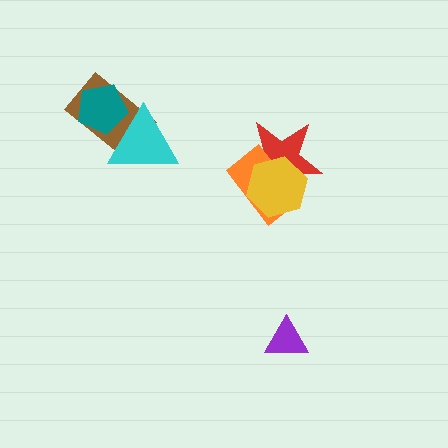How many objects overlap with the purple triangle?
0 objects overlap with the purple triangle.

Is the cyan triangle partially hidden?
No, no other shape covers it.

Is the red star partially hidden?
Yes, it is partially covered by another shape.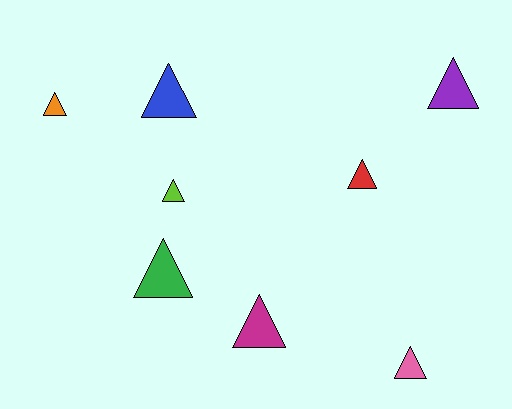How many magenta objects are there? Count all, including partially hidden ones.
There is 1 magenta object.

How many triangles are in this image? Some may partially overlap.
There are 8 triangles.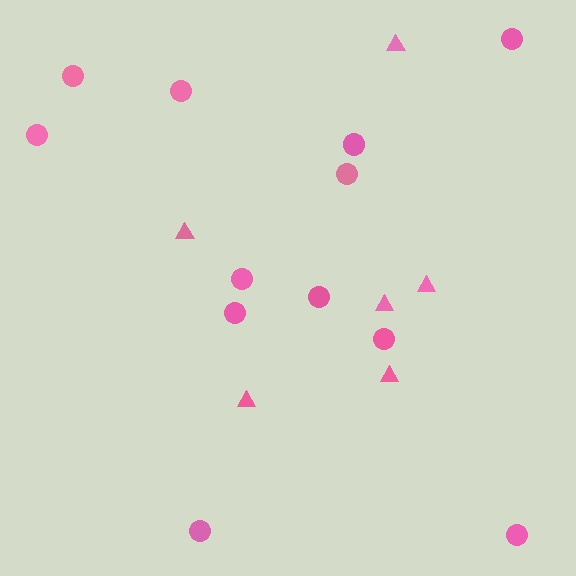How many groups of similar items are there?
There are 2 groups: one group of circles (12) and one group of triangles (6).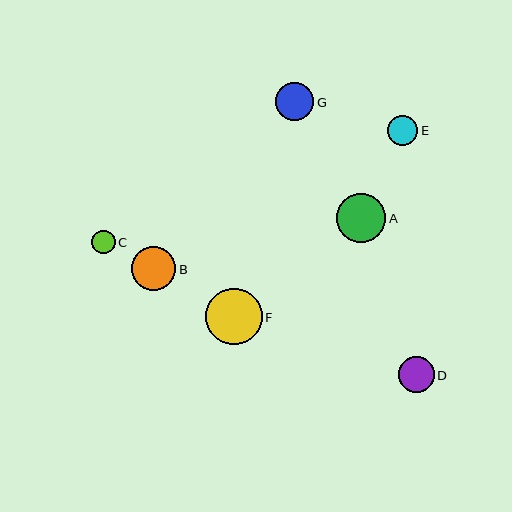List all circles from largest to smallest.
From largest to smallest: F, A, B, G, D, E, C.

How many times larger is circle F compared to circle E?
Circle F is approximately 1.9 times the size of circle E.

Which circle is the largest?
Circle F is the largest with a size of approximately 57 pixels.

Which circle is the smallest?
Circle C is the smallest with a size of approximately 23 pixels.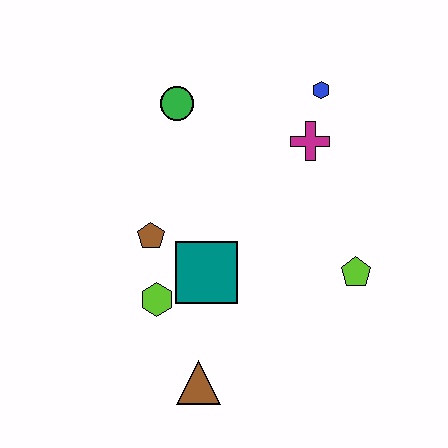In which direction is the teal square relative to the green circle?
The teal square is below the green circle.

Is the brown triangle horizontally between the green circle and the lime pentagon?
Yes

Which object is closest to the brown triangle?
The lime hexagon is closest to the brown triangle.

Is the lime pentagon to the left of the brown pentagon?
No